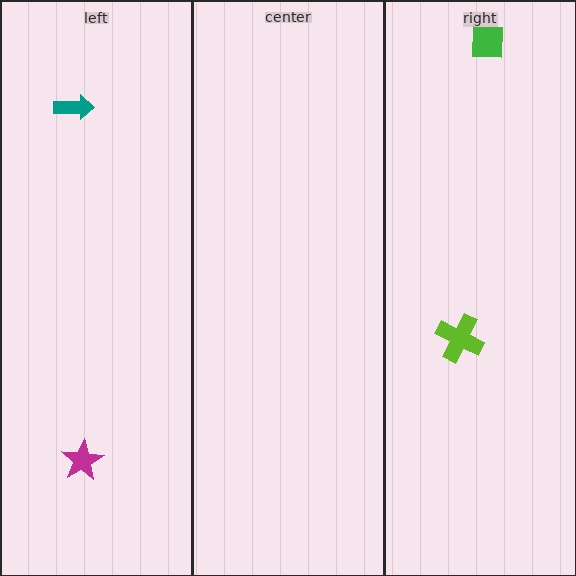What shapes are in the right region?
The lime cross, the green square.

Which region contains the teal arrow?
The left region.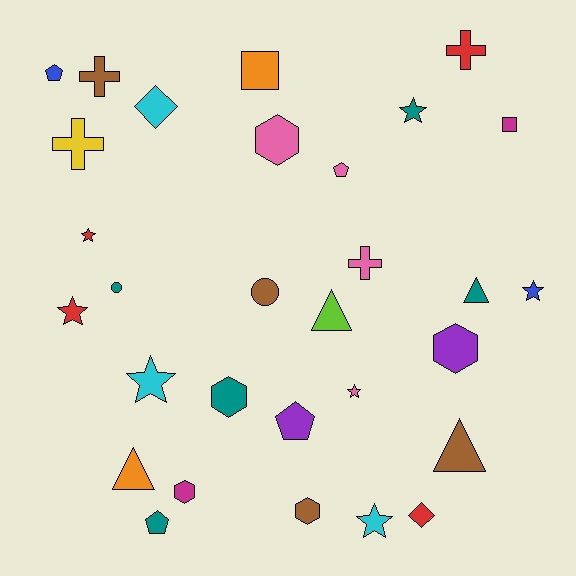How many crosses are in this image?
There are 4 crosses.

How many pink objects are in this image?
There are 4 pink objects.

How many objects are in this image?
There are 30 objects.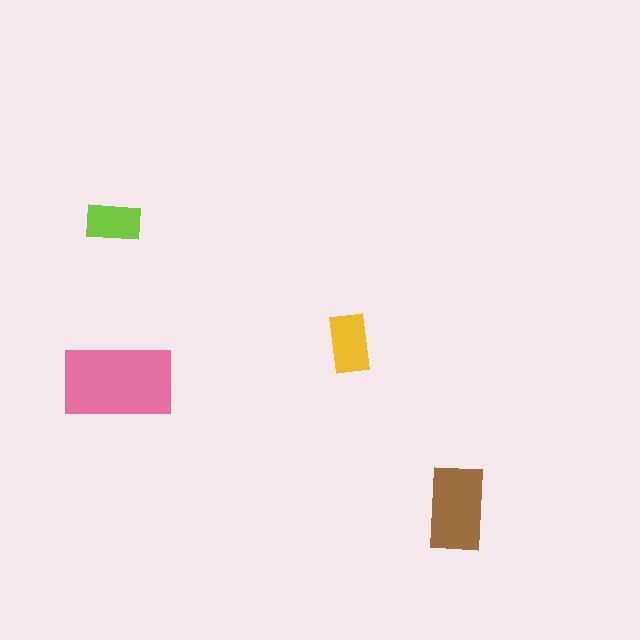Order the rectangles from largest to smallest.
the pink one, the brown one, the yellow one, the lime one.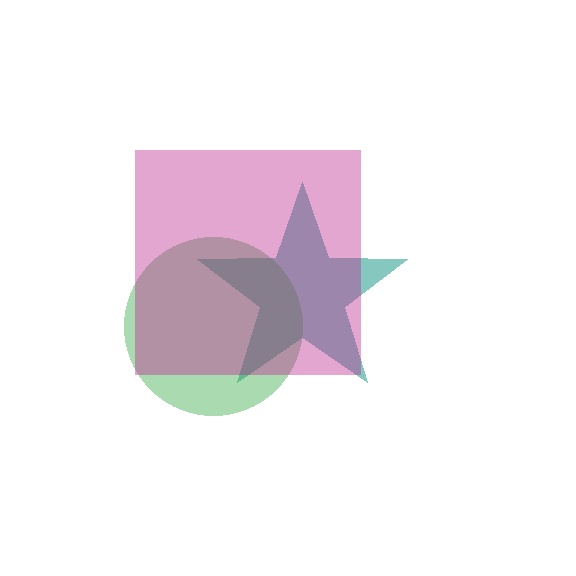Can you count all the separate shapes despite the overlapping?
Yes, there are 3 separate shapes.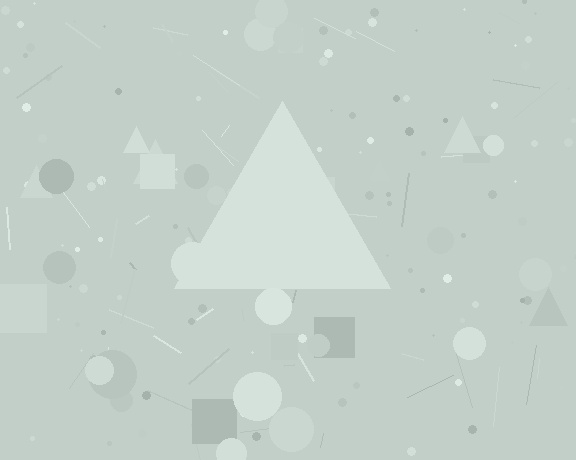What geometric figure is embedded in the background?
A triangle is embedded in the background.